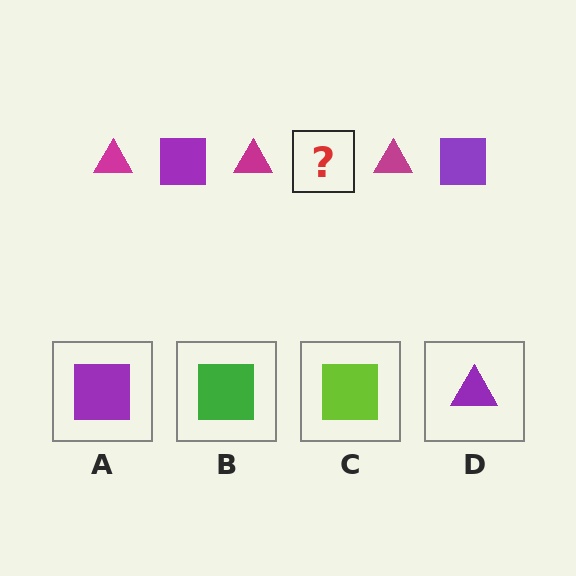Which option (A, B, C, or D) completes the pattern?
A.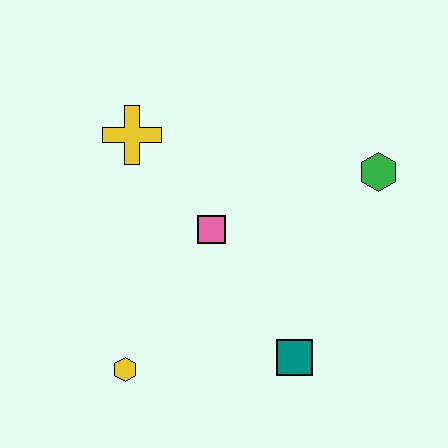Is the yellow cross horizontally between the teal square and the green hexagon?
No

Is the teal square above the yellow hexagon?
Yes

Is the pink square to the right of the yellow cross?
Yes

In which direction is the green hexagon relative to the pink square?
The green hexagon is to the right of the pink square.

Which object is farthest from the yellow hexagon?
The green hexagon is farthest from the yellow hexagon.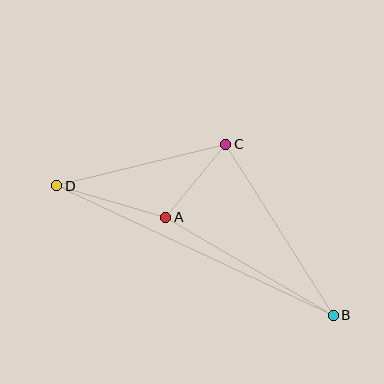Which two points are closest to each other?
Points A and C are closest to each other.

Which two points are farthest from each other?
Points B and D are farthest from each other.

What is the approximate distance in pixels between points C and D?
The distance between C and D is approximately 174 pixels.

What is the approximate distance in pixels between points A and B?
The distance between A and B is approximately 194 pixels.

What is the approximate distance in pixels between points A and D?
The distance between A and D is approximately 114 pixels.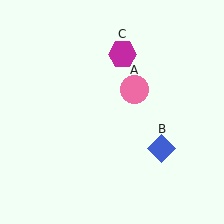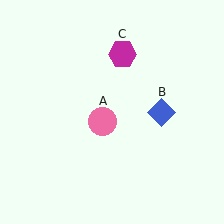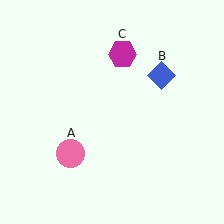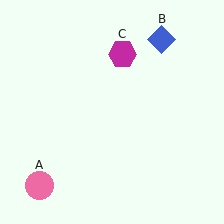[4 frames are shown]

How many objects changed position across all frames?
2 objects changed position: pink circle (object A), blue diamond (object B).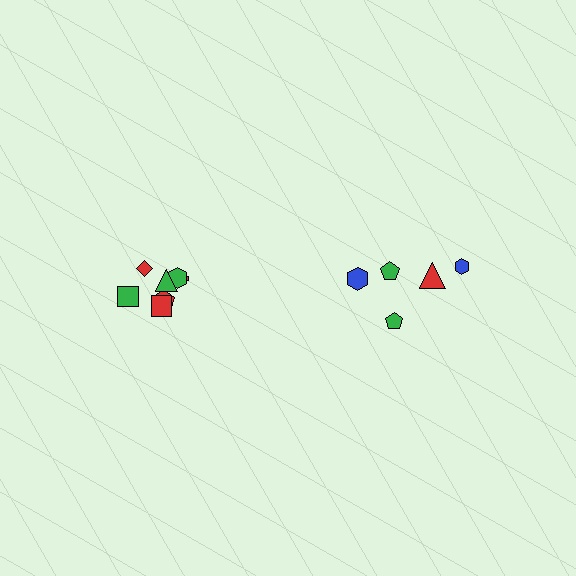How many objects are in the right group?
There are 5 objects.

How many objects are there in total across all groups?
There are 12 objects.